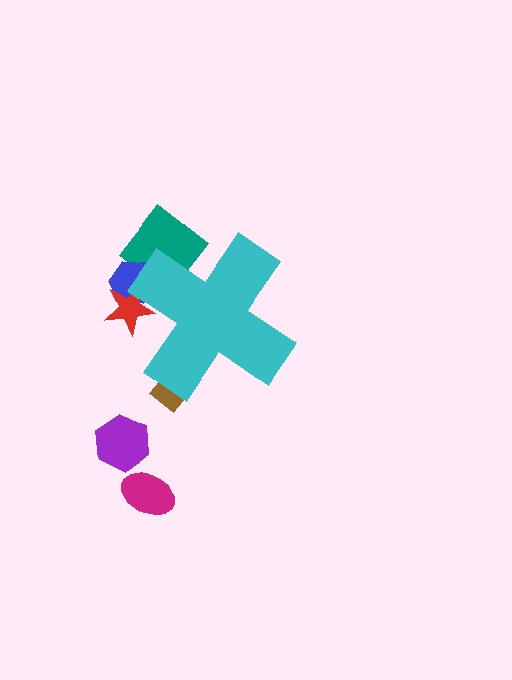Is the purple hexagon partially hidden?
No, the purple hexagon is fully visible.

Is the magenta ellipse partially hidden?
No, the magenta ellipse is fully visible.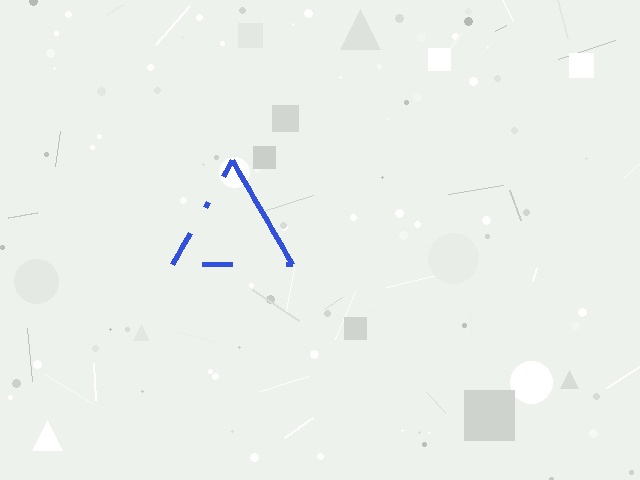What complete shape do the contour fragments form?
The contour fragments form a triangle.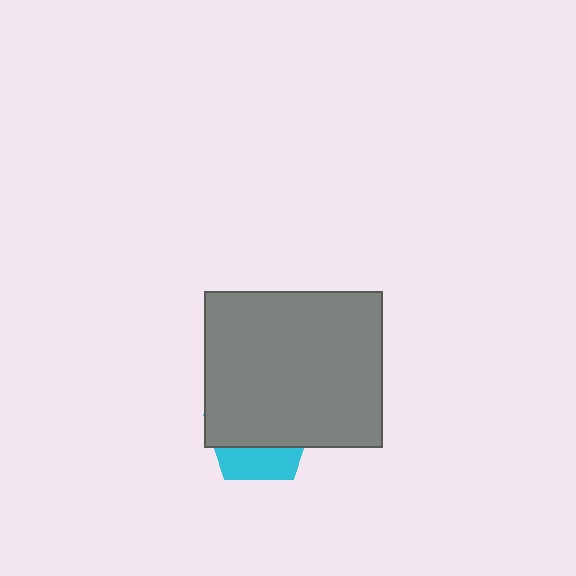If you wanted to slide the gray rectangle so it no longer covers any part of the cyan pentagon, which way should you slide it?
Slide it up — that is the most direct way to separate the two shapes.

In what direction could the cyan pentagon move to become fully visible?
The cyan pentagon could move down. That would shift it out from behind the gray rectangle entirely.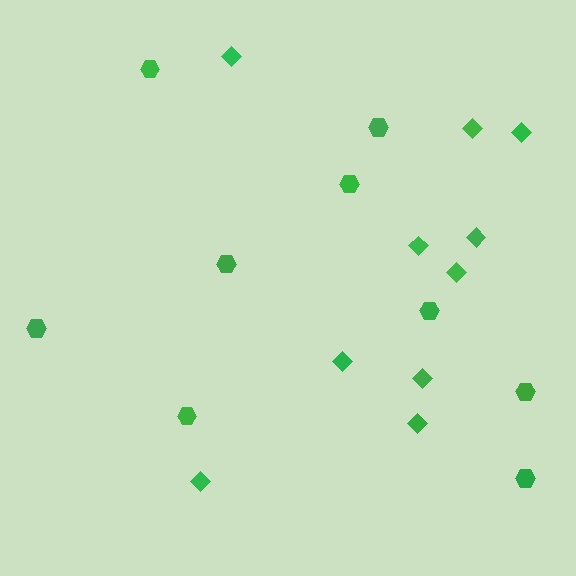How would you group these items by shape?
There are 2 groups: one group of hexagons (9) and one group of diamonds (10).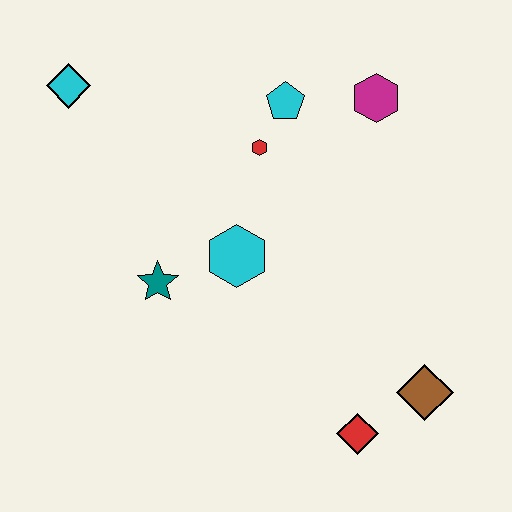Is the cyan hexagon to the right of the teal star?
Yes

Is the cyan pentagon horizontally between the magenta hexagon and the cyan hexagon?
Yes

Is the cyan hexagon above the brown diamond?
Yes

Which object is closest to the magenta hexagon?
The cyan pentagon is closest to the magenta hexagon.